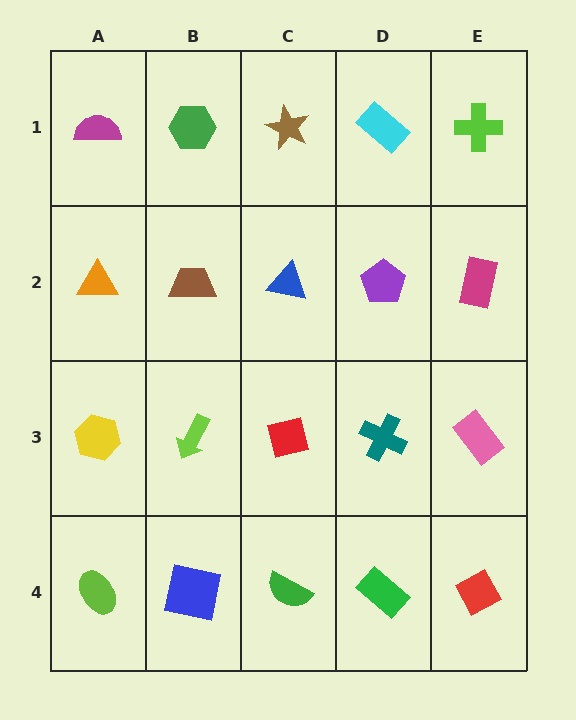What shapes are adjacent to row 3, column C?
A blue triangle (row 2, column C), a green semicircle (row 4, column C), a lime arrow (row 3, column B), a teal cross (row 3, column D).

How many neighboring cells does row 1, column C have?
3.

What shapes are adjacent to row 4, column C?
A red square (row 3, column C), a blue square (row 4, column B), a green rectangle (row 4, column D).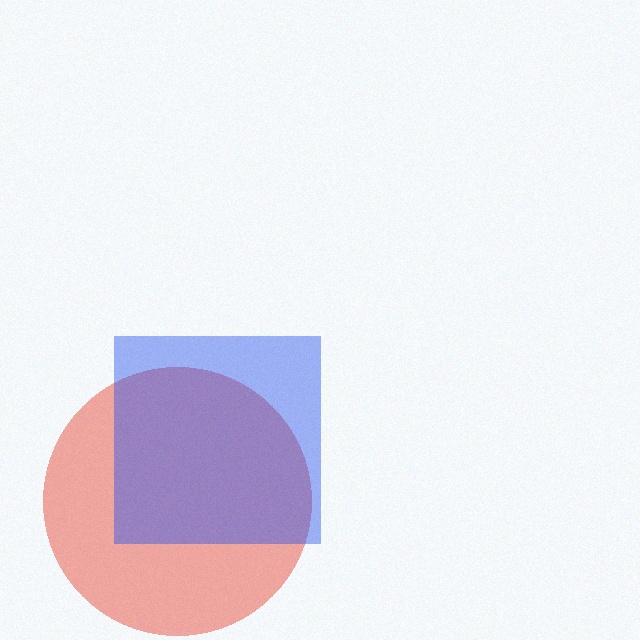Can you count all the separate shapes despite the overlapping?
Yes, there are 2 separate shapes.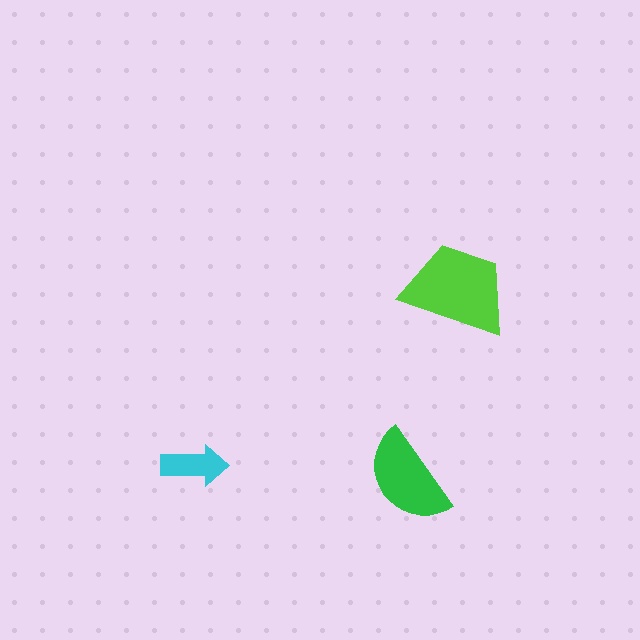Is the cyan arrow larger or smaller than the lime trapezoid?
Smaller.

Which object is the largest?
The lime trapezoid.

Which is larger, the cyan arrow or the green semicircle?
The green semicircle.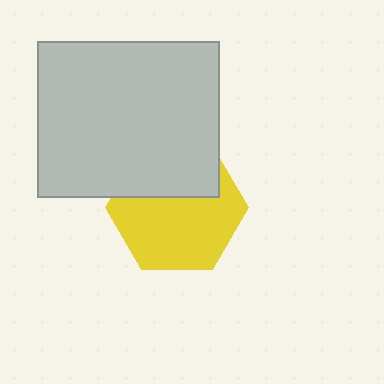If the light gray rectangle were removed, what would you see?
You would see the complete yellow hexagon.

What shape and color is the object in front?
The object in front is a light gray rectangle.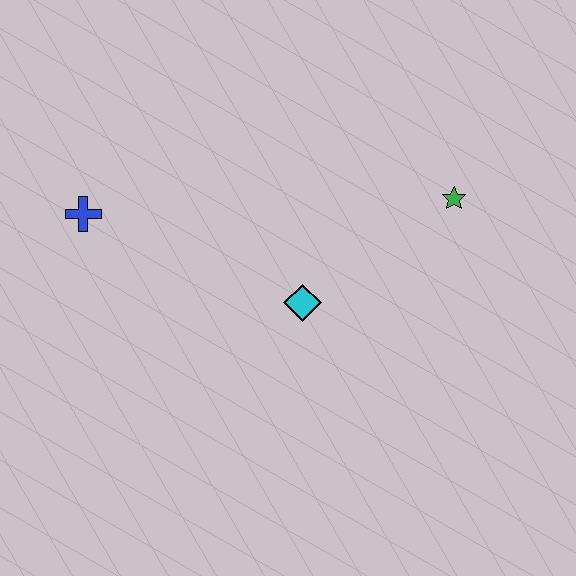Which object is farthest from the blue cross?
The green star is farthest from the blue cross.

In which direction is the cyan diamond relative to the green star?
The cyan diamond is to the left of the green star.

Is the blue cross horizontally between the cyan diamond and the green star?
No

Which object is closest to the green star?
The cyan diamond is closest to the green star.